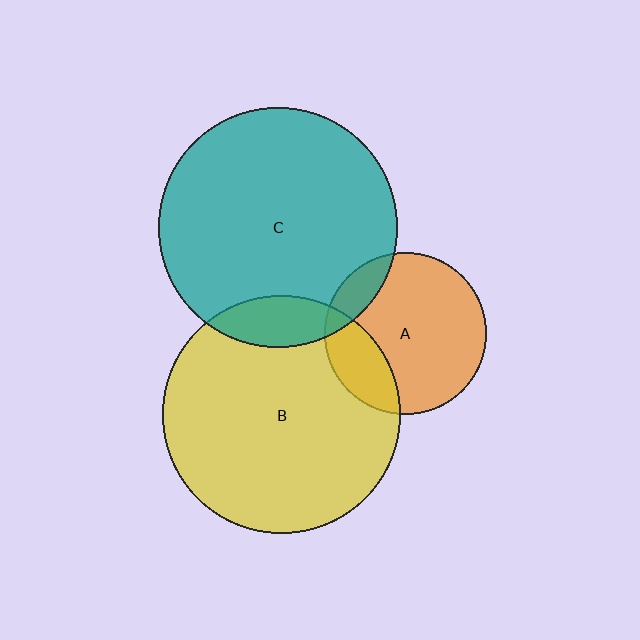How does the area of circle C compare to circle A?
Approximately 2.2 times.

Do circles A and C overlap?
Yes.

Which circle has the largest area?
Circle C (teal).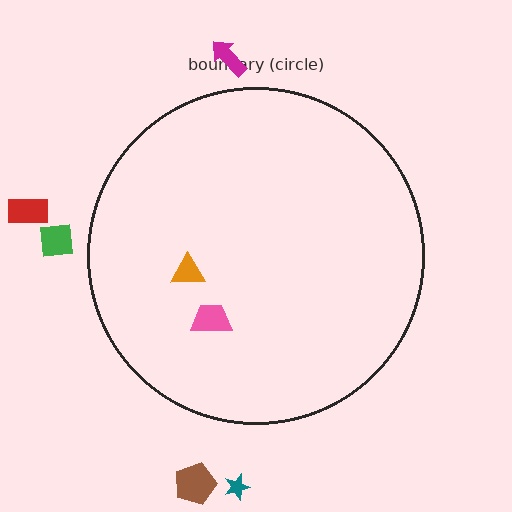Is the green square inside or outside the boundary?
Outside.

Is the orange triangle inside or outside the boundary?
Inside.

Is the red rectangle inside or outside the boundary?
Outside.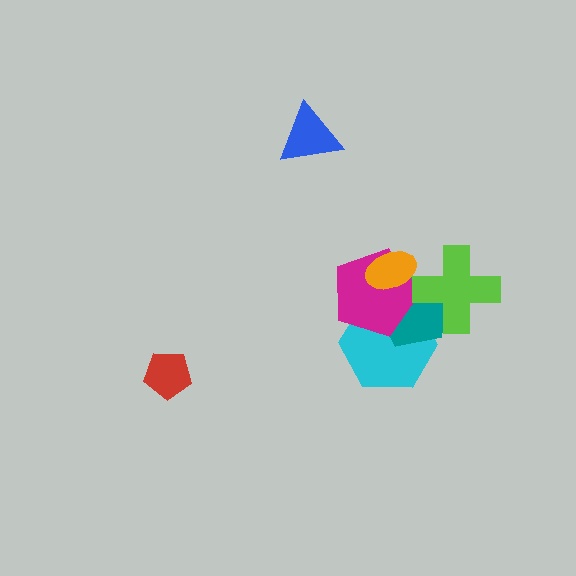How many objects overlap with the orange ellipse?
2 objects overlap with the orange ellipse.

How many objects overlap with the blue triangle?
0 objects overlap with the blue triangle.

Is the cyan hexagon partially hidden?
Yes, it is partially covered by another shape.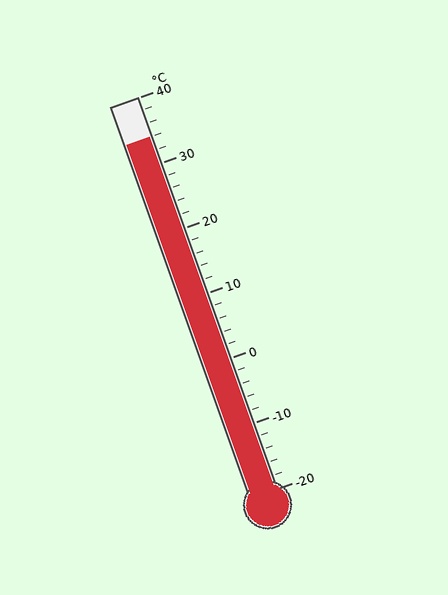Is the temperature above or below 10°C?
The temperature is above 10°C.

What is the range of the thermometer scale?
The thermometer scale ranges from -20°C to 40°C.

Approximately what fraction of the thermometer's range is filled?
The thermometer is filled to approximately 90% of its range.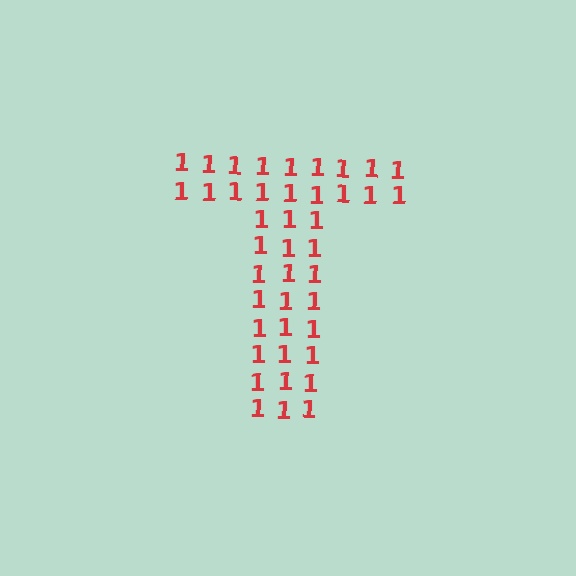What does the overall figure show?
The overall figure shows the letter T.